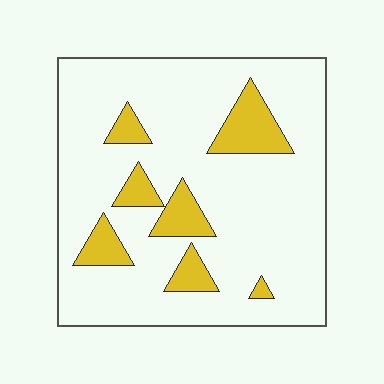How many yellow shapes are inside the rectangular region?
7.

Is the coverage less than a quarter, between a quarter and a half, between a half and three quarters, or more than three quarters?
Less than a quarter.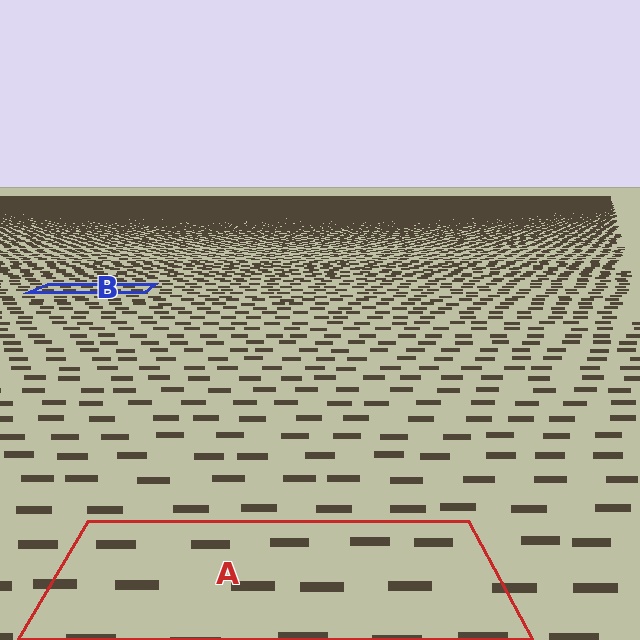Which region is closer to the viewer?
Region A is closer. The texture elements there are larger and more spread out.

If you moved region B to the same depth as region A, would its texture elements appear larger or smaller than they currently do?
They would appear larger. At a closer depth, the same texture elements are projected at a bigger on-screen size.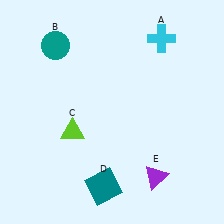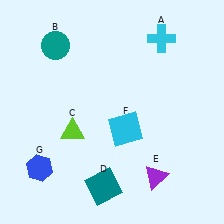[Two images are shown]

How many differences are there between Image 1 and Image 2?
There are 2 differences between the two images.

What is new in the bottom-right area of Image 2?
A cyan square (F) was added in the bottom-right area of Image 2.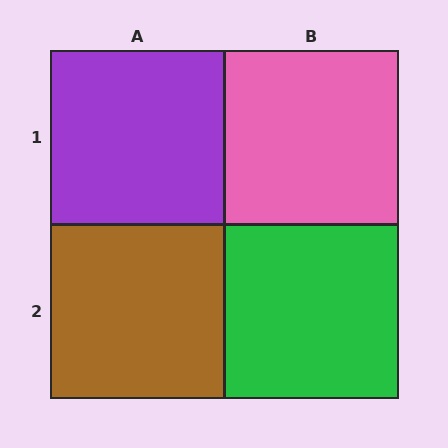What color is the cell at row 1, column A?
Purple.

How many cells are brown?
1 cell is brown.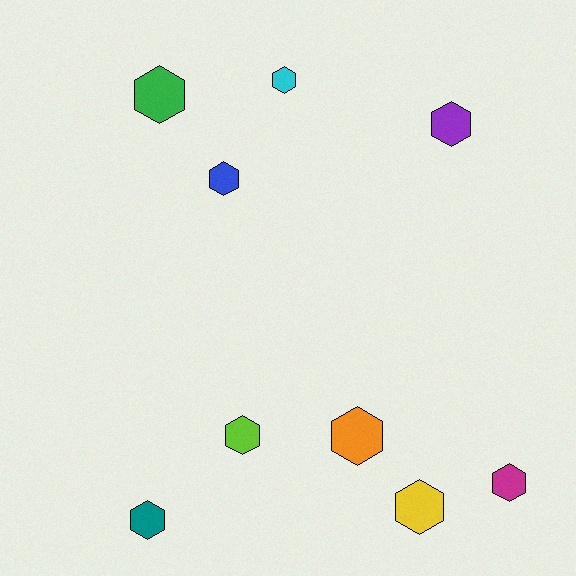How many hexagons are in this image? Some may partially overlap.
There are 9 hexagons.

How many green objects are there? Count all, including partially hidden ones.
There is 1 green object.